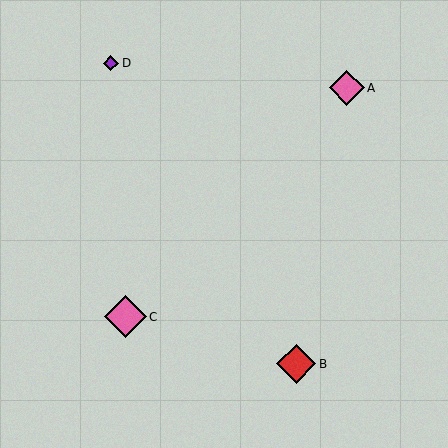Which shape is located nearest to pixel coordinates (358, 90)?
The pink diamond (labeled A) at (347, 88) is nearest to that location.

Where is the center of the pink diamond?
The center of the pink diamond is at (347, 88).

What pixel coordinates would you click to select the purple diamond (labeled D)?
Click at (111, 63) to select the purple diamond D.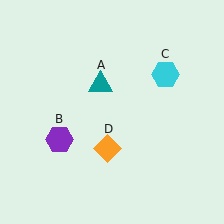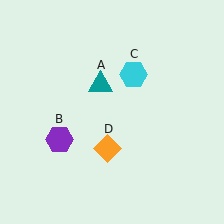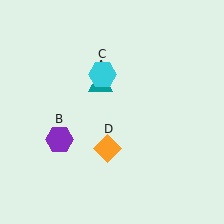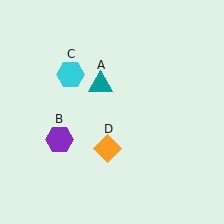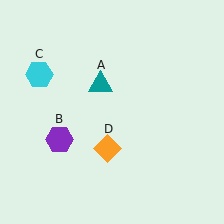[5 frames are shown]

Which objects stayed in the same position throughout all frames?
Teal triangle (object A) and purple hexagon (object B) and orange diamond (object D) remained stationary.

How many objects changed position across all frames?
1 object changed position: cyan hexagon (object C).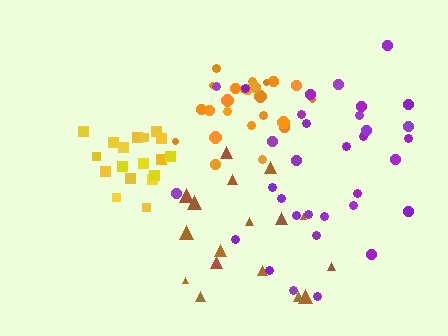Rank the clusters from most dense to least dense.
yellow, orange, purple, brown.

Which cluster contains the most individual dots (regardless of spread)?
Purple (33).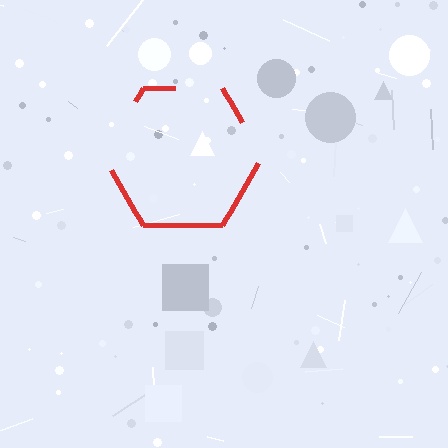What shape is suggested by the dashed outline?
The dashed outline suggests a hexagon.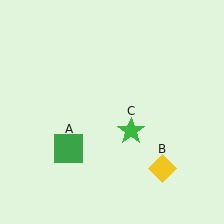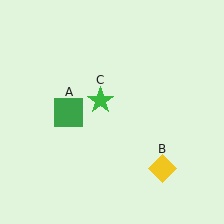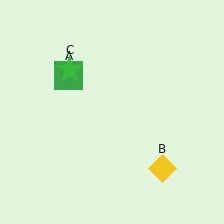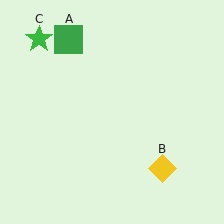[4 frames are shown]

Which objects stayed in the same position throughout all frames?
Yellow diamond (object B) remained stationary.